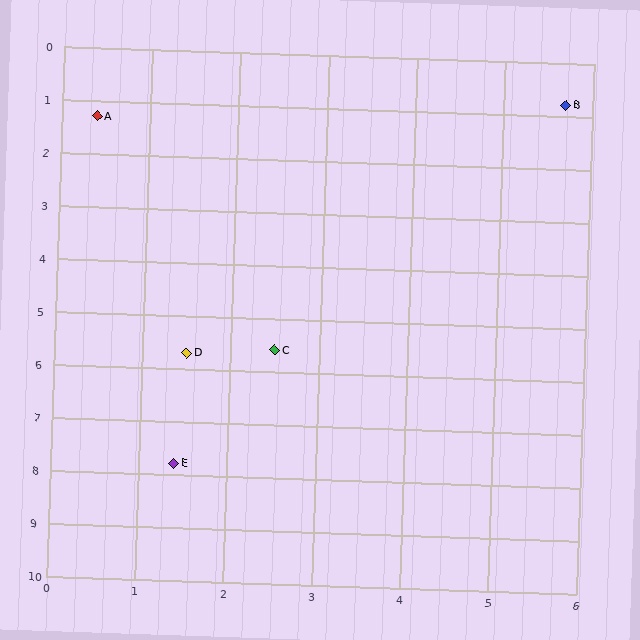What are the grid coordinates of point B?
Point B is at approximately (5.7, 0.8).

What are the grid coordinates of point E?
Point E is at approximately (1.4, 7.8).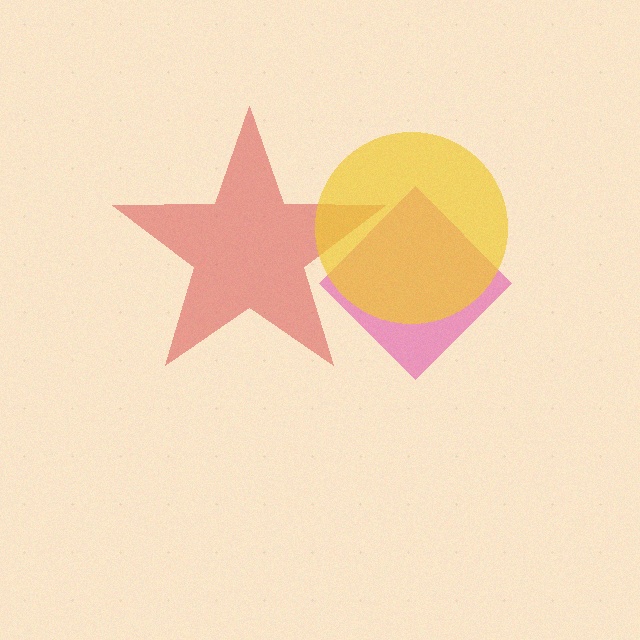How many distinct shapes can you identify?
There are 3 distinct shapes: a red star, a pink diamond, a yellow circle.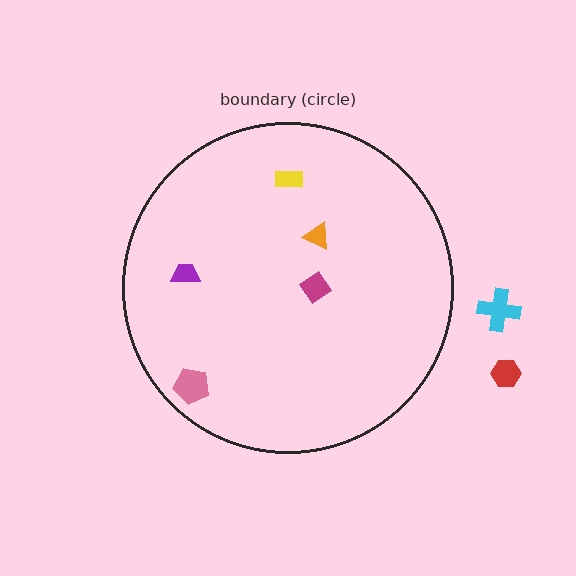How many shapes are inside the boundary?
5 inside, 2 outside.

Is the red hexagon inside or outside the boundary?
Outside.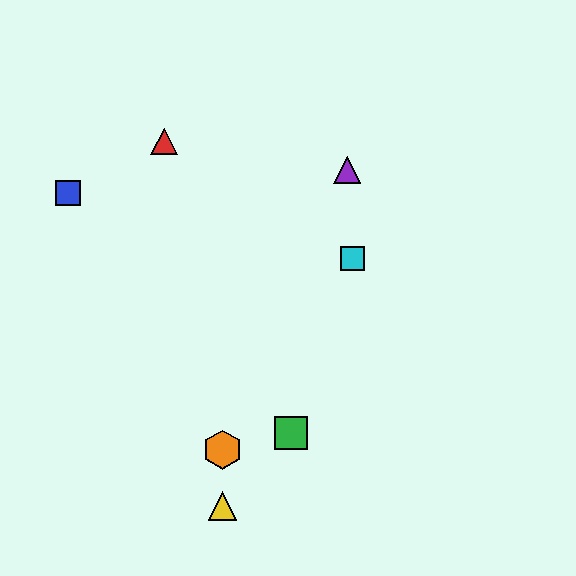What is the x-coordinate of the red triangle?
The red triangle is at x≈164.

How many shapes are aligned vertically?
2 shapes (the yellow triangle, the orange hexagon) are aligned vertically.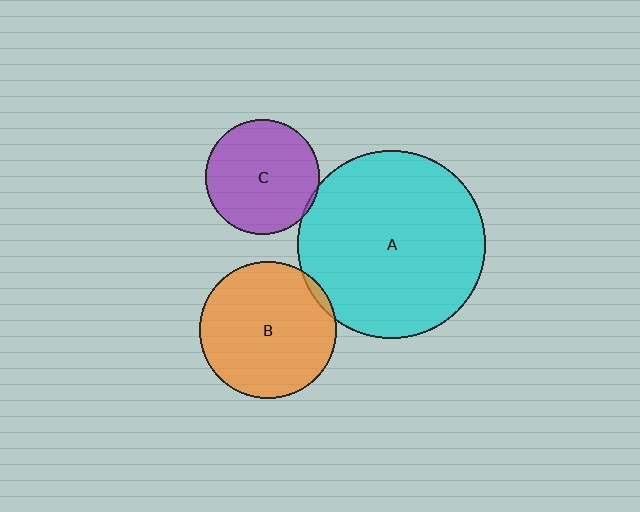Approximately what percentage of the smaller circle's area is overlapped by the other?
Approximately 5%.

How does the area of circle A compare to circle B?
Approximately 1.9 times.